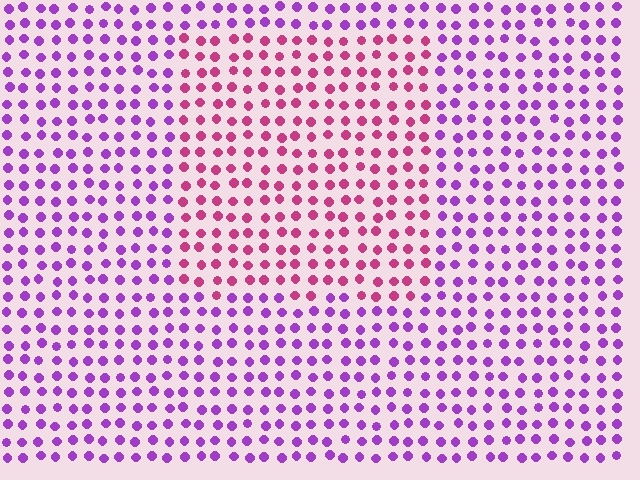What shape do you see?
I see a rectangle.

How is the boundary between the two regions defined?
The boundary is defined purely by a slight shift in hue (about 45 degrees). Spacing, size, and orientation are identical on both sides.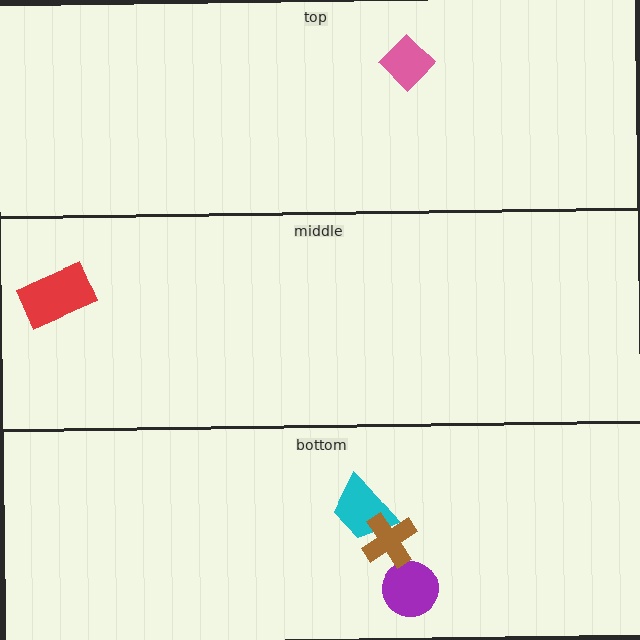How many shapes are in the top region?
1.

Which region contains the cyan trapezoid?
The bottom region.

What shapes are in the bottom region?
The purple circle, the cyan trapezoid, the brown cross.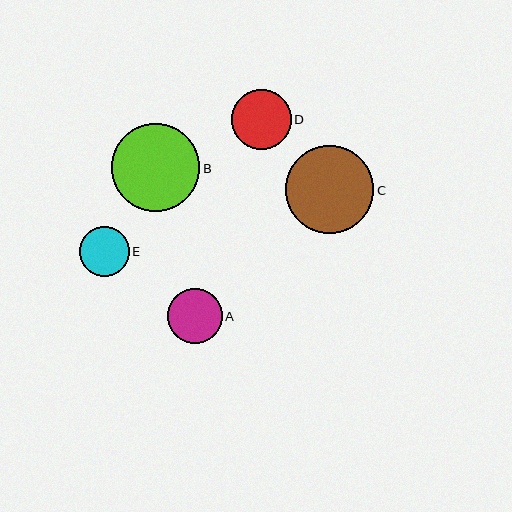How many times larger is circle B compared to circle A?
Circle B is approximately 1.6 times the size of circle A.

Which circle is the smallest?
Circle E is the smallest with a size of approximately 50 pixels.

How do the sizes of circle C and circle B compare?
Circle C and circle B are approximately the same size.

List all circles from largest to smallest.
From largest to smallest: C, B, D, A, E.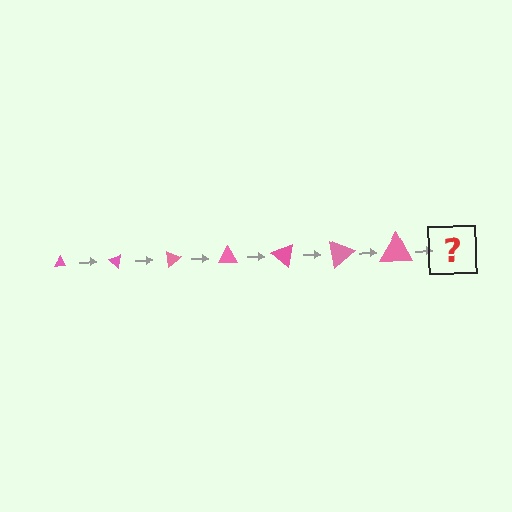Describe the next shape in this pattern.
It should be a triangle, larger than the previous one and rotated 280 degrees from the start.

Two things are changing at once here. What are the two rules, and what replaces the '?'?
The two rules are that the triangle grows larger each step and it rotates 40 degrees each step. The '?' should be a triangle, larger than the previous one and rotated 280 degrees from the start.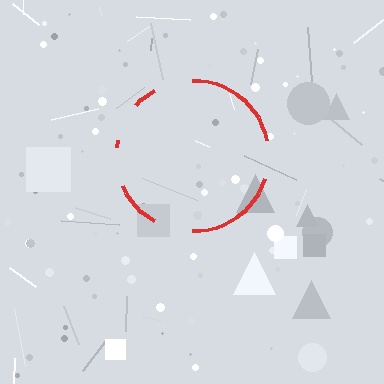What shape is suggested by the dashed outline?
The dashed outline suggests a circle.